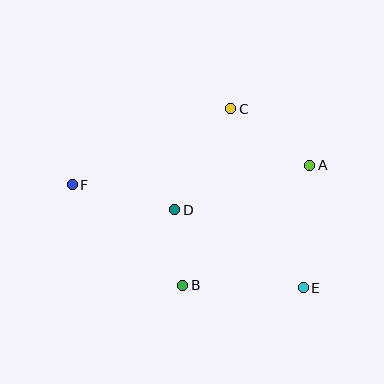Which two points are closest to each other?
Points B and D are closest to each other.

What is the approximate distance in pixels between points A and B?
The distance between A and B is approximately 175 pixels.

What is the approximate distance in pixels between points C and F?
The distance between C and F is approximately 176 pixels.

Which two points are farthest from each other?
Points E and F are farthest from each other.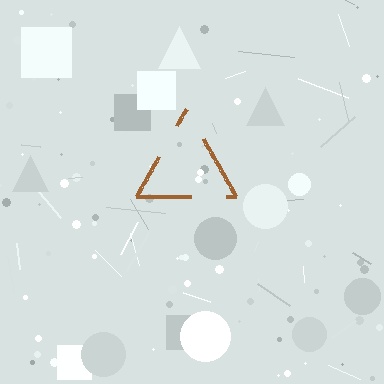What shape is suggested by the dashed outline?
The dashed outline suggests a triangle.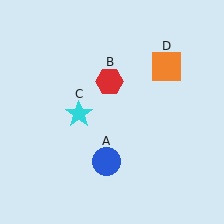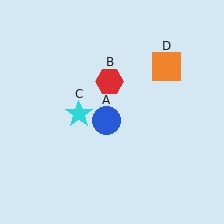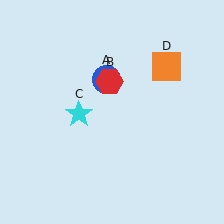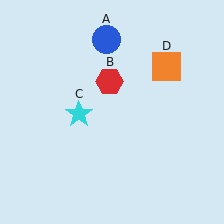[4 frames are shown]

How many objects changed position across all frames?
1 object changed position: blue circle (object A).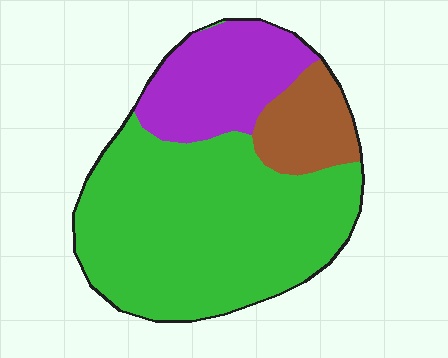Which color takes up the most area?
Green, at roughly 65%.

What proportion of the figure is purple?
Purple covers 23% of the figure.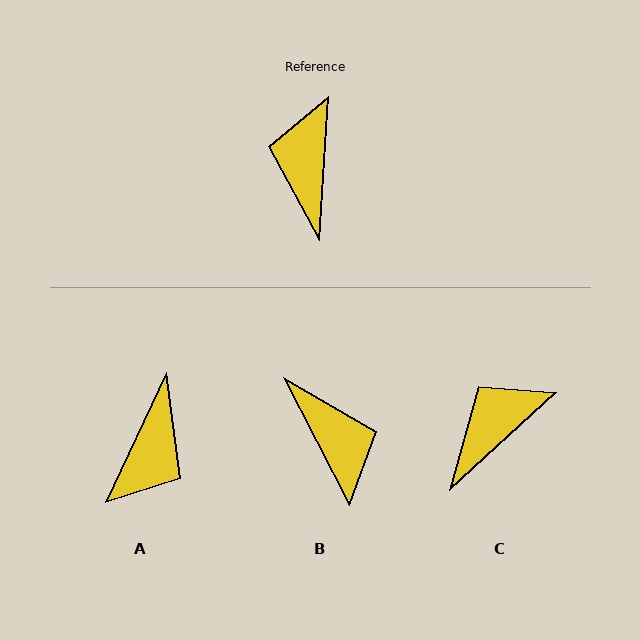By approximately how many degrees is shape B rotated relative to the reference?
Approximately 149 degrees clockwise.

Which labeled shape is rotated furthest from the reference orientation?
A, about 159 degrees away.